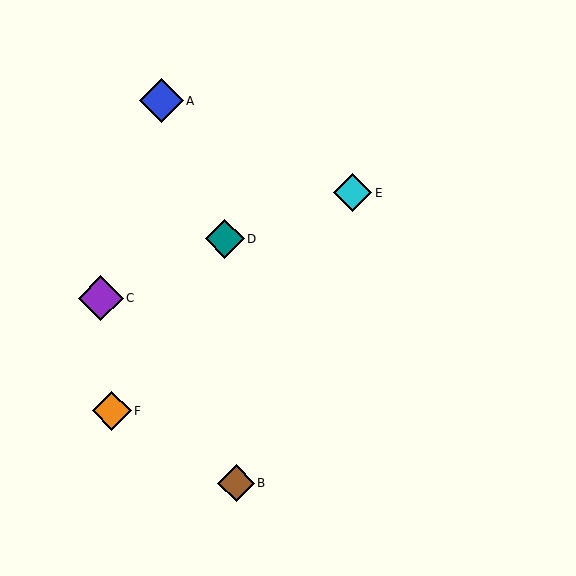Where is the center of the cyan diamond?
The center of the cyan diamond is at (353, 193).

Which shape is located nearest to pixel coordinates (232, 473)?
The brown diamond (labeled B) at (236, 483) is nearest to that location.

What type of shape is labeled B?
Shape B is a brown diamond.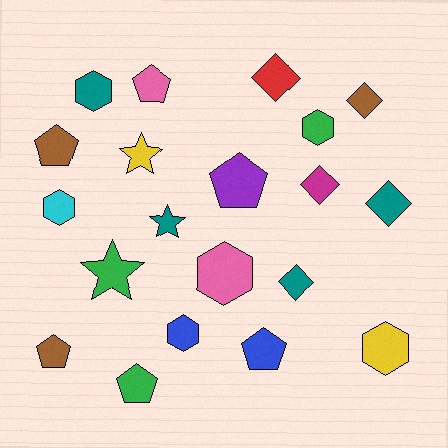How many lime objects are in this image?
There are no lime objects.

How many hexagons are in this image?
There are 6 hexagons.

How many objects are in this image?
There are 20 objects.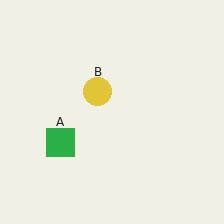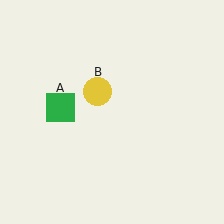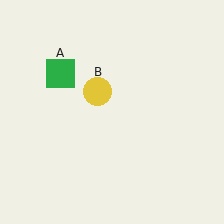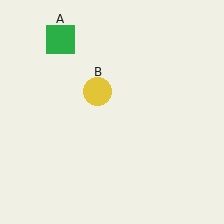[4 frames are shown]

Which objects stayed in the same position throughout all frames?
Yellow circle (object B) remained stationary.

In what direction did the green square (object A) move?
The green square (object A) moved up.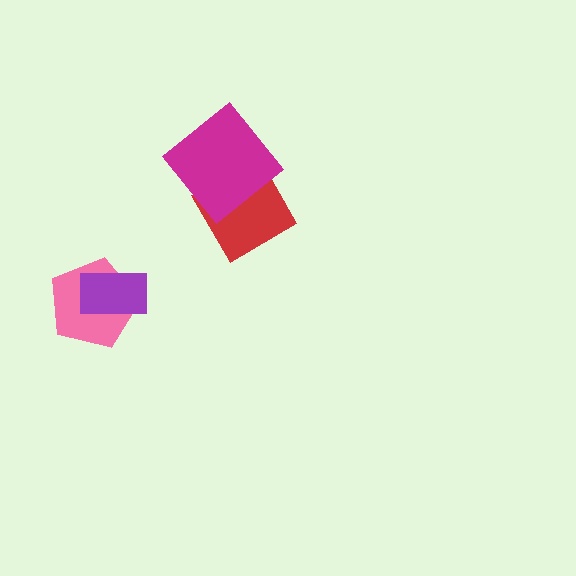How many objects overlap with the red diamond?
1 object overlaps with the red diamond.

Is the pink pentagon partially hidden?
Yes, it is partially covered by another shape.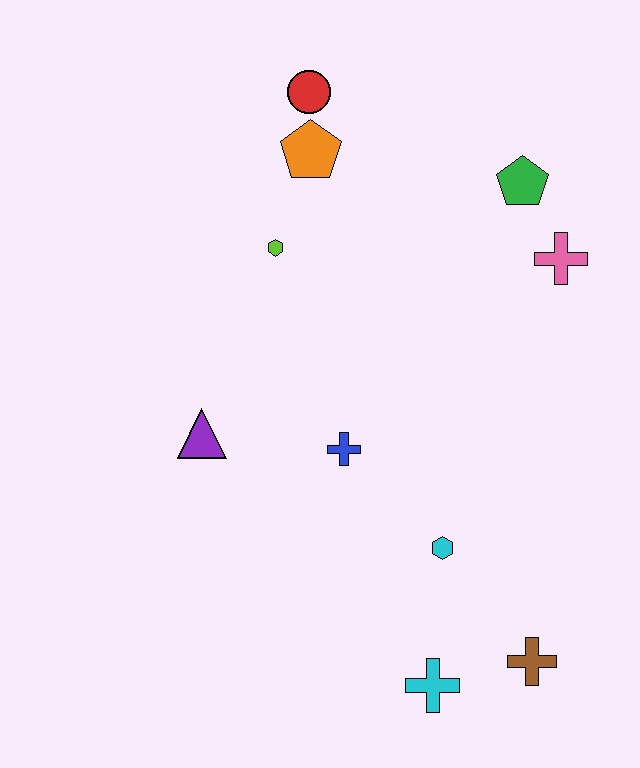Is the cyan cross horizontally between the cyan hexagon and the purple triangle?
Yes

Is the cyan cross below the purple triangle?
Yes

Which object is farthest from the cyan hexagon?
The red circle is farthest from the cyan hexagon.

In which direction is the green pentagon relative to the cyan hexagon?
The green pentagon is above the cyan hexagon.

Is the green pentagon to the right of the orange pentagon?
Yes